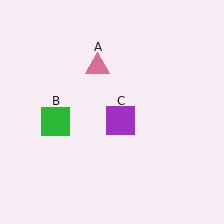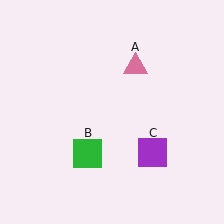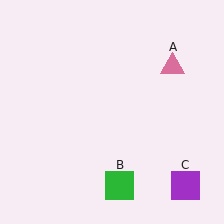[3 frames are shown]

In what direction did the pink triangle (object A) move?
The pink triangle (object A) moved right.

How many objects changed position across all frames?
3 objects changed position: pink triangle (object A), green square (object B), purple square (object C).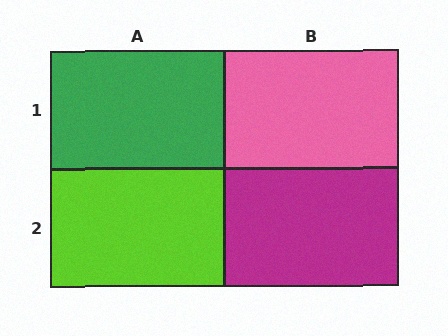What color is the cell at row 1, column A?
Green.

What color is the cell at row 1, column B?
Pink.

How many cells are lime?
1 cell is lime.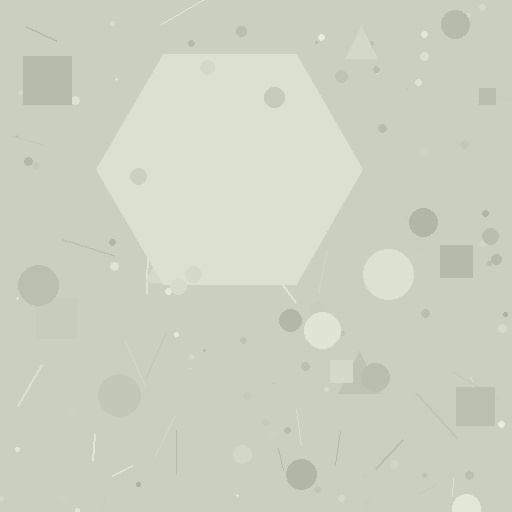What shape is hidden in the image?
A hexagon is hidden in the image.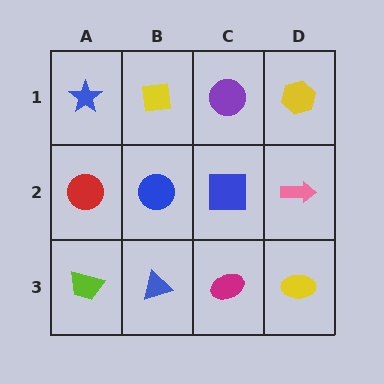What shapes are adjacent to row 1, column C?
A blue square (row 2, column C), a yellow square (row 1, column B), a yellow hexagon (row 1, column D).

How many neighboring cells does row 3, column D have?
2.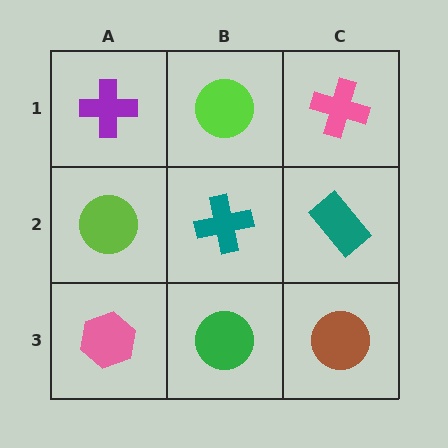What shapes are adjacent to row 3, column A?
A lime circle (row 2, column A), a green circle (row 3, column B).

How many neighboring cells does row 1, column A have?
2.